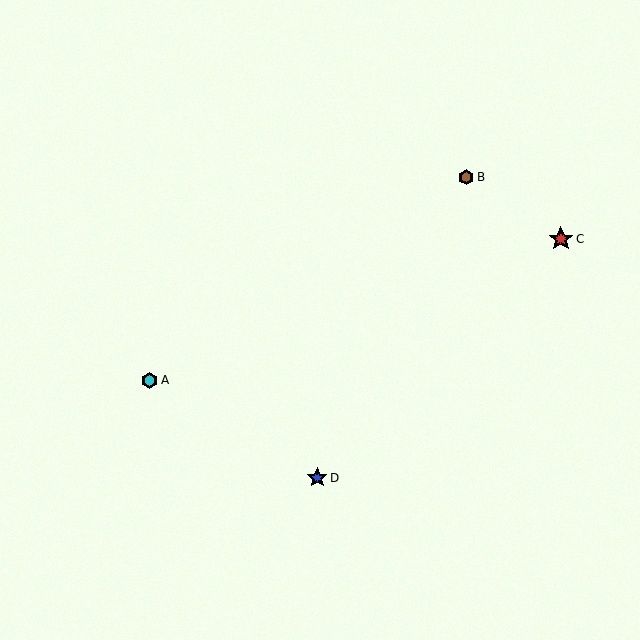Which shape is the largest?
The red star (labeled C) is the largest.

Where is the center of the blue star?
The center of the blue star is at (317, 478).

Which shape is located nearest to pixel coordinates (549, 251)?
The red star (labeled C) at (561, 239) is nearest to that location.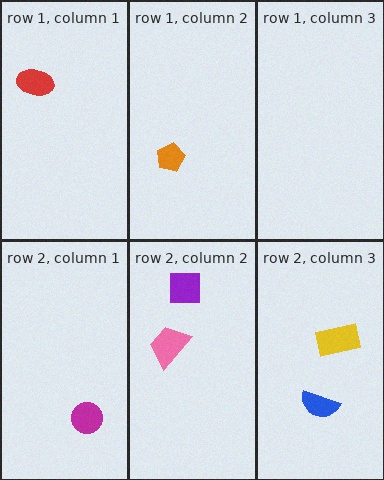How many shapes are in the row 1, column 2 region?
1.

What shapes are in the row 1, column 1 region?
The red ellipse.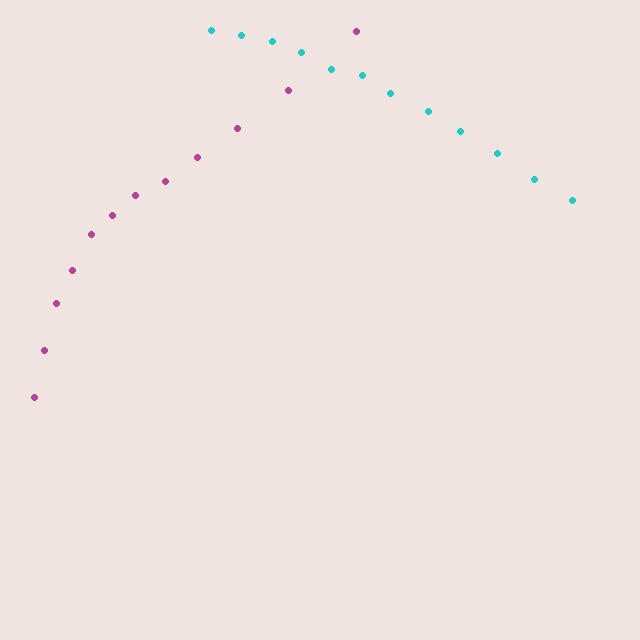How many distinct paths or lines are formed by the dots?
There are 2 distinct paths.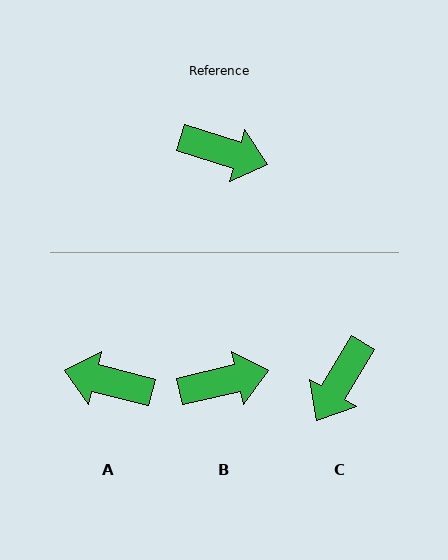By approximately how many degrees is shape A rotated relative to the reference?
Approximately 177 degrees clockwise.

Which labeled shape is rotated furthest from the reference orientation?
A, about 177 degrees away.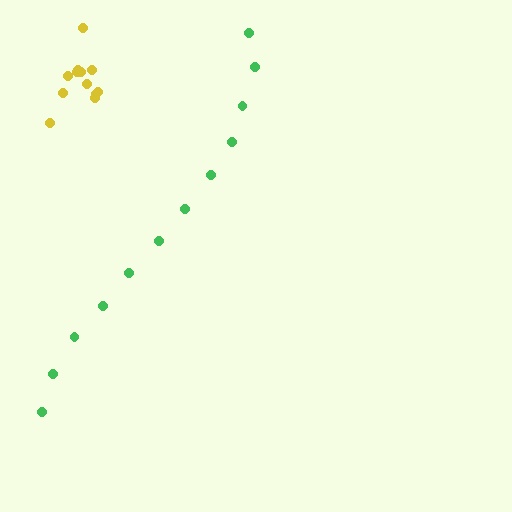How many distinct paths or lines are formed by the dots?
There are 2 distinct paths.